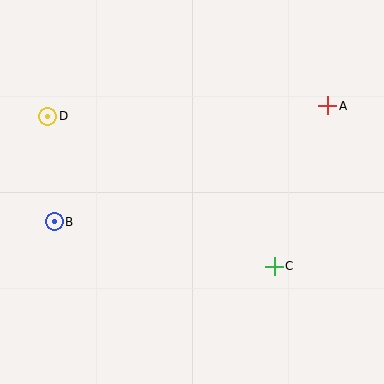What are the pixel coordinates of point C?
Point C is at (274, 266).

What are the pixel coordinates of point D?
Point D is at (48, 116).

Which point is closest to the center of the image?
Point C at (274, 266) is closest to the center.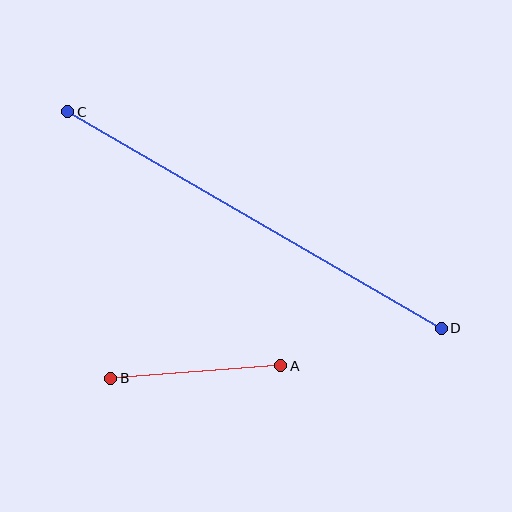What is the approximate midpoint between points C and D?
The midpoint is at approximately (254, 220) pixels.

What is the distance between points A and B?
The distance is approximately 171 pixels.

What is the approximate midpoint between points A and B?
The midpoint is at approximately (196, 372) pixels.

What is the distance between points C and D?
The distance is approximately 432 pixels.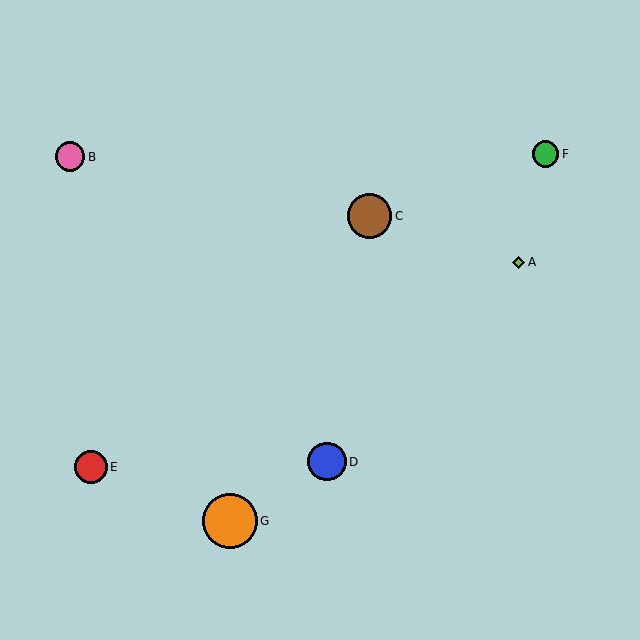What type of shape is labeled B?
Shape B is a pink circle.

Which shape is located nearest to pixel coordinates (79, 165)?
The pink circle (labeled B) at (70, 157) is nearest to that location.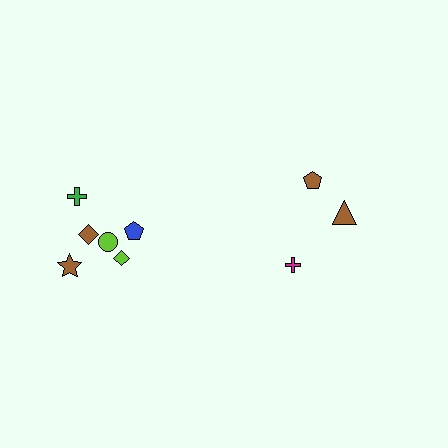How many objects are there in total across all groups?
There are 9 objects.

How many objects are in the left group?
There are 6 objects.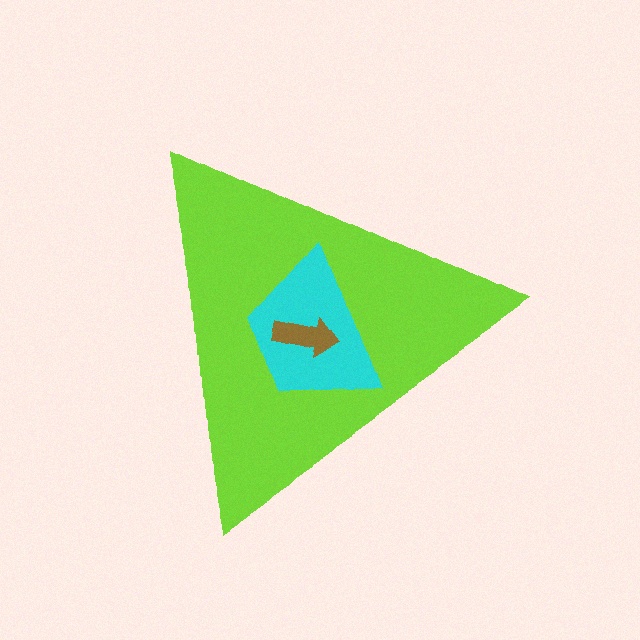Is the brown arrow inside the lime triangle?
Yes.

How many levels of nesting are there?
3.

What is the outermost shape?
The lime triangle.